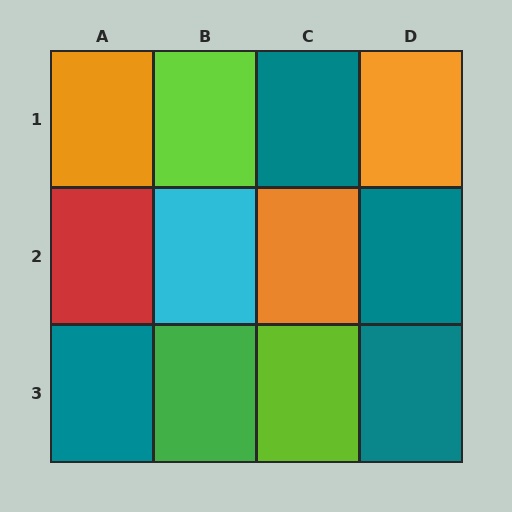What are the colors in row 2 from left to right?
Red, cyan, orange, teal.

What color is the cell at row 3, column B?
Green.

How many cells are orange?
3 cells are orange.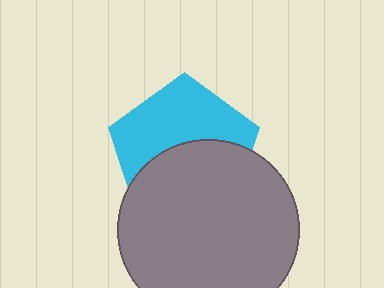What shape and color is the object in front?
The object in front is a gray circle.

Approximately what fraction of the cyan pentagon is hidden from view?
Roughly 50% of the cyan pentagon is hidden behind the gray circle.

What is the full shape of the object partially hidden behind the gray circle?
The partially hidden object is a cyan pentagon.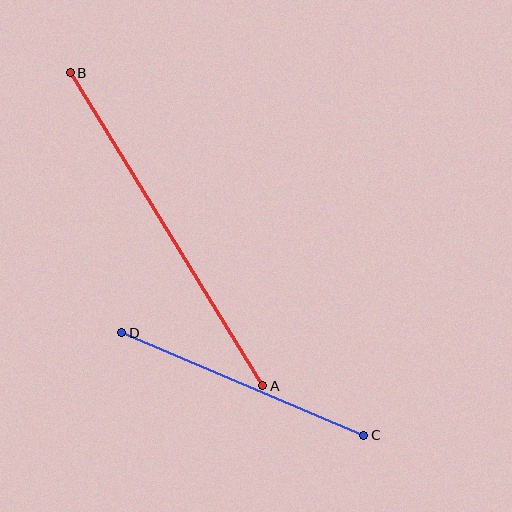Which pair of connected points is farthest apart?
Points A and B are farthest apart.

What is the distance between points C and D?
The distance is approximately 263 pixels.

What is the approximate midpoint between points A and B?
The midpoint is at approximately (167, 229) pixels.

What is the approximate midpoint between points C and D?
The midpoint is at approximately (243, 384) pixels.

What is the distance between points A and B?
The distance is approximately 367 pixels.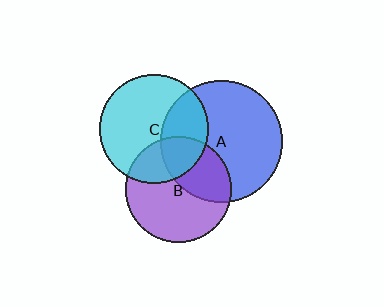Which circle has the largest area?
Circle A (blue).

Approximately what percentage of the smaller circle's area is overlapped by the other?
Approximately 30%.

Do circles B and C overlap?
Yes.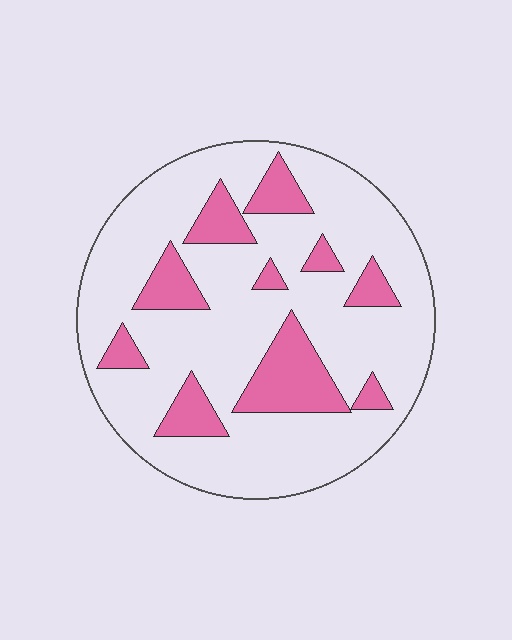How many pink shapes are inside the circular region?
10.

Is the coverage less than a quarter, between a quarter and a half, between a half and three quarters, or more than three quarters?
Less than a quarter.